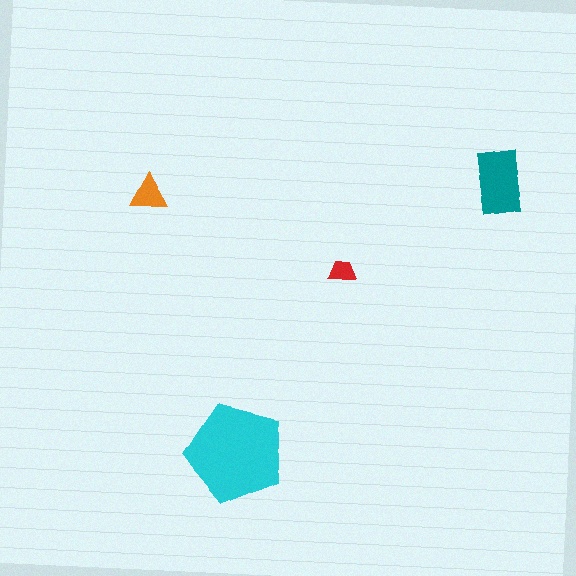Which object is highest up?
The teal rectangle is topmost.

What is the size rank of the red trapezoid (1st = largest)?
4th.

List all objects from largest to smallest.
The cyan pentagon, the teal rectangle, the orange triangle, the red trapezoid.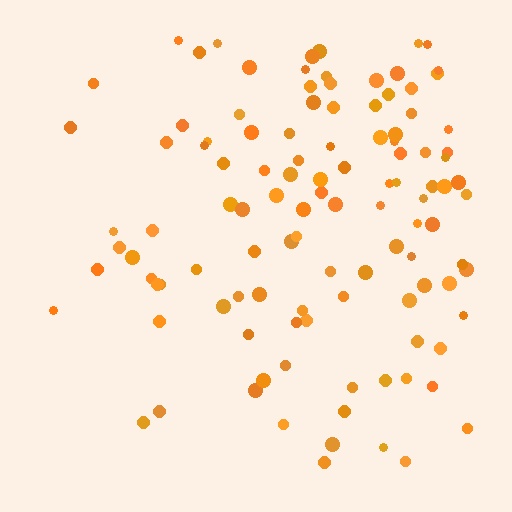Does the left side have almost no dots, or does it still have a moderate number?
Still a moderate number, just noticeably fewer than the right.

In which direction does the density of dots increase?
From left to right, with the right side densest.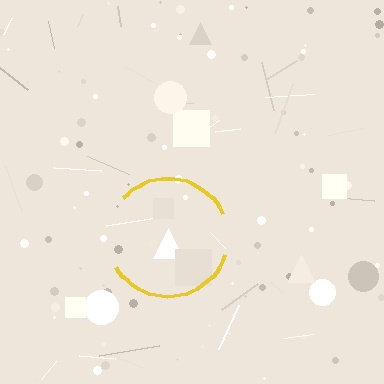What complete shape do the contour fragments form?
The contour fragments form a circle.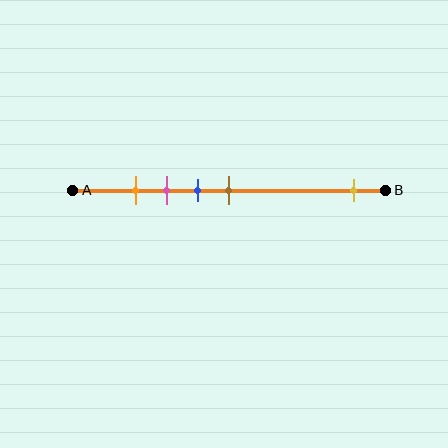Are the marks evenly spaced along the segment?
No, the marks are not evenly spaced.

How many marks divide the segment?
There are 5 marks dividing the segment.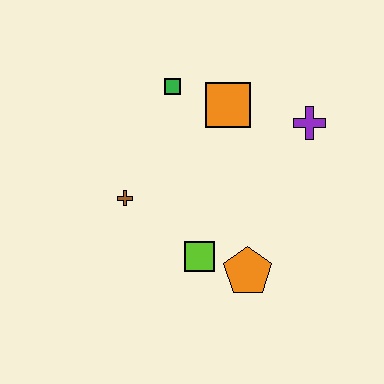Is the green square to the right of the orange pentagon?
No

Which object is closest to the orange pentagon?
The lime square is closest to the orange pentagon.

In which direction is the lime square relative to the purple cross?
The lime square is below the purple cross.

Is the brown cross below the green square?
Yes